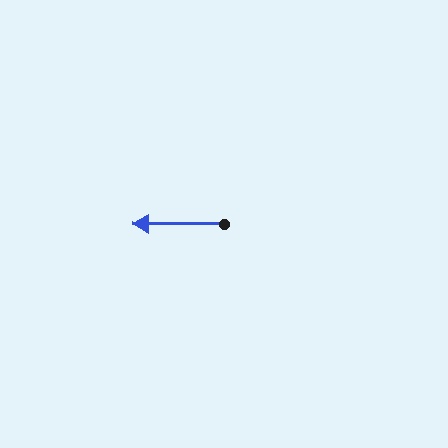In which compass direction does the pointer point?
West.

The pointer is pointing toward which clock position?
Roughly 9 o'clock.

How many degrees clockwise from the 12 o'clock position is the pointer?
Approximately 270 degrees.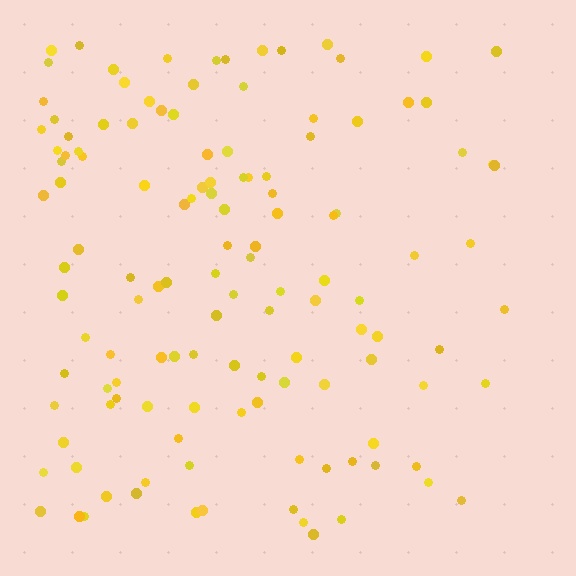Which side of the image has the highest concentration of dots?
The left.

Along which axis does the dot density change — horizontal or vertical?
Horizontal.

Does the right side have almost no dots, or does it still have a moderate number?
Still a moderate number, just noticeably fewer than the left.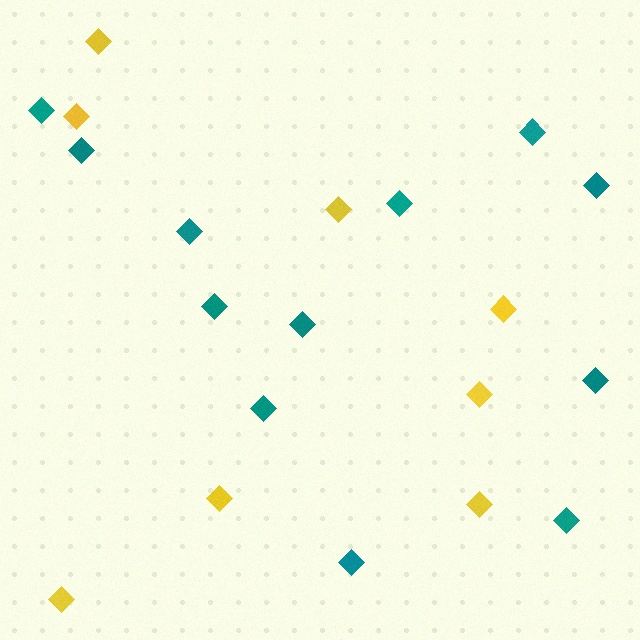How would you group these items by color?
There are 2 groups: one group of yellow diamonds (8) and one group of teal diamonds (12).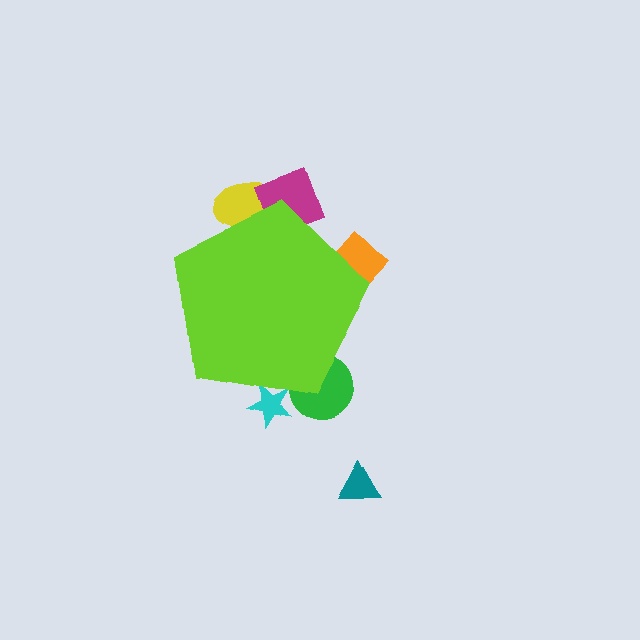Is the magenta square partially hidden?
Yes, the magenta square is partially hidden behind the lime pentagon.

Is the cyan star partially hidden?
Yes, the cyan star is partially hidden behind the lime pentagon.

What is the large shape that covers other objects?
A lime pentagon.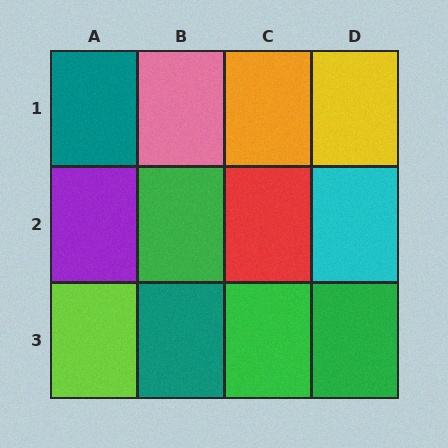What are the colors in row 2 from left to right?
Purple, green, red, cyan.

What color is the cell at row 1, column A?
Teal.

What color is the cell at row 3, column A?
Lime.